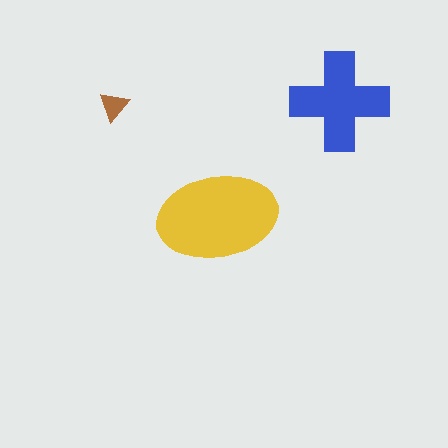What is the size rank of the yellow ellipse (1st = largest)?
1st.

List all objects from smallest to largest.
The brown triangle, the blue cross, the yellow ellipse.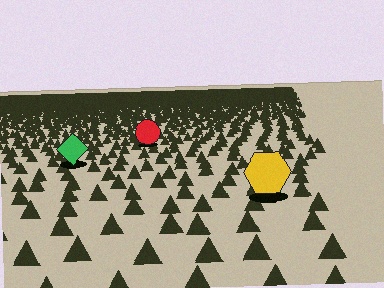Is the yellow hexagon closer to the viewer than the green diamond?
Yes. The yellow hexagon is closer — you can tell from the texture gradient: the ground texture is coarser near it.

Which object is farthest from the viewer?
The red circle is farthest from the viewer. It appears smaller and the ground texture around it is denser.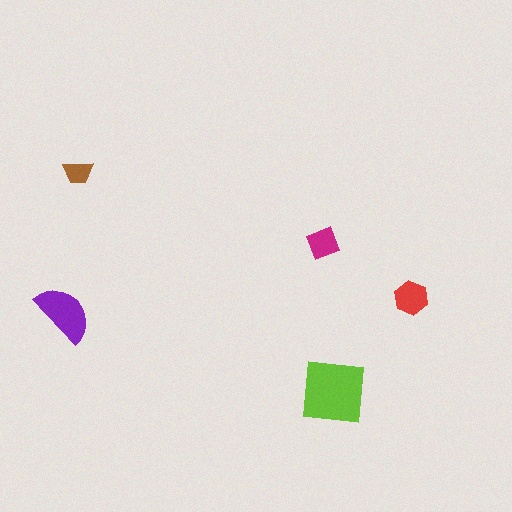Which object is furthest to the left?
The purple semicircle is leftmost.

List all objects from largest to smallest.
The lime square, the purple semicircle, the red hexagon, the magenta diamond, the brown trapezoid.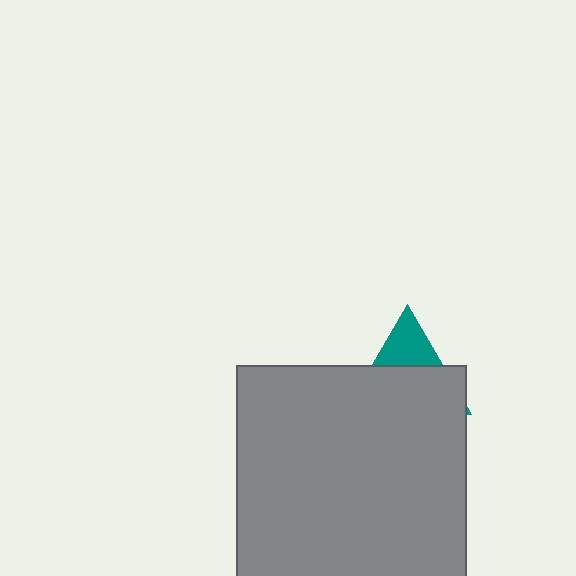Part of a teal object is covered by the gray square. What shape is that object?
It is a triangle.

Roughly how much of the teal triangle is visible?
A small part of it is visible (roughly 31%).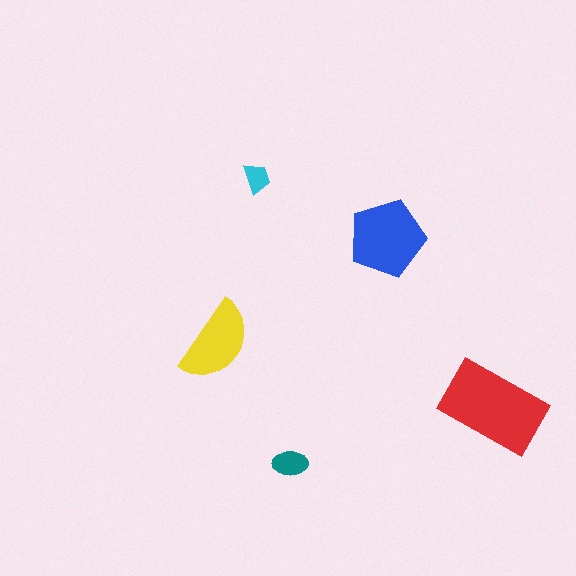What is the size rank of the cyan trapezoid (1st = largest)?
5th.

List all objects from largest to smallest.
The red rectangle, the blue pentagon, the yellow semicircle, the teal ellipse, the cyan trapezoid.